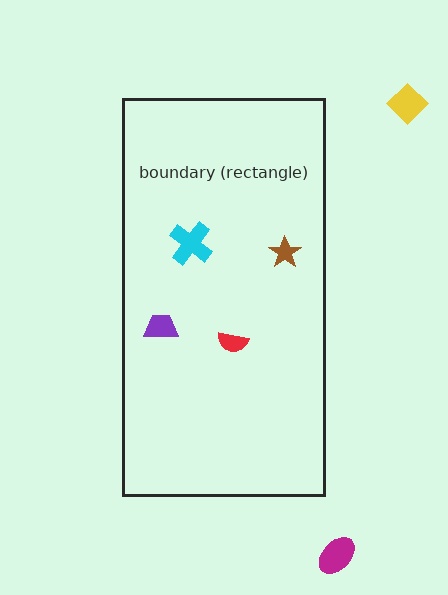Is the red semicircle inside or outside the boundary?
Inside.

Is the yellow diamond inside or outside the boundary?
Outside.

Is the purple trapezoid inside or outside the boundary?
Inside.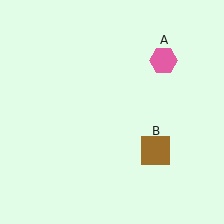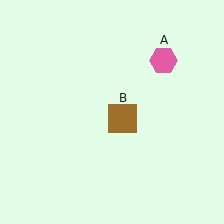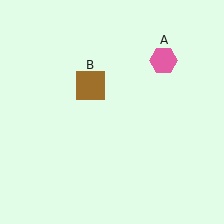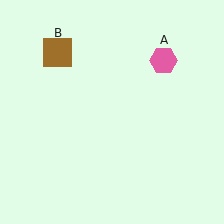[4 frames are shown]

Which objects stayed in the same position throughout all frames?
Pink hexagon (object A) remained stationary.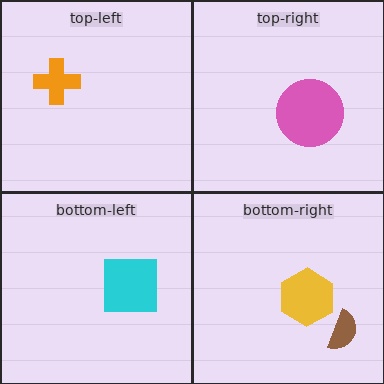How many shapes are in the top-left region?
1.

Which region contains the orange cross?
The top-left region.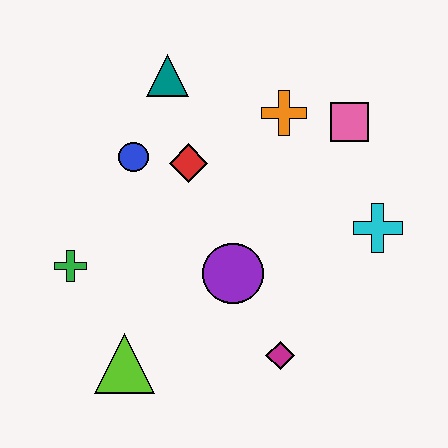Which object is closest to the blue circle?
The red diamond is closest to the blue circle.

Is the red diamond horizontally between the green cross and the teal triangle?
No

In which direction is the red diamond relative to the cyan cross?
The red diamond is to the left of the cyan cross.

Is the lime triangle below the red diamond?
Yes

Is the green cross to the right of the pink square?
No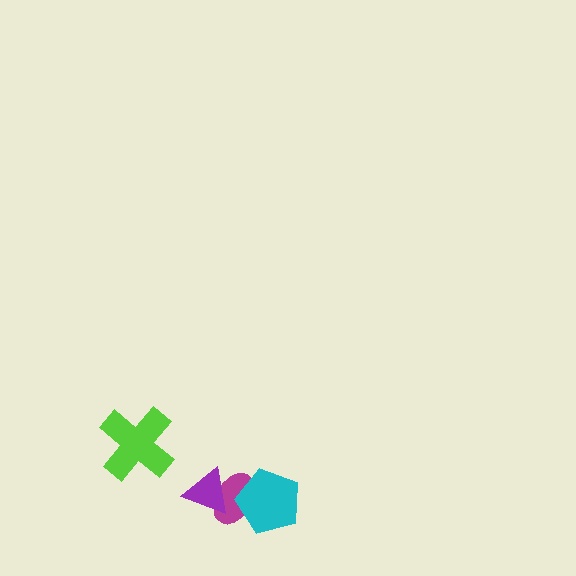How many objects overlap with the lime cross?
0 objects overlap with the lime cross.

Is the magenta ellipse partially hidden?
Yes, it is partially covered by another shape.